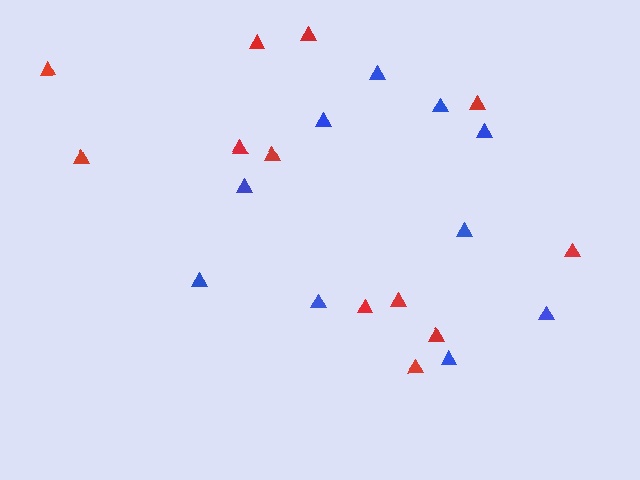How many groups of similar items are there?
There are 2 groups: one group of red triangles (12) and one group of blue triangles (10).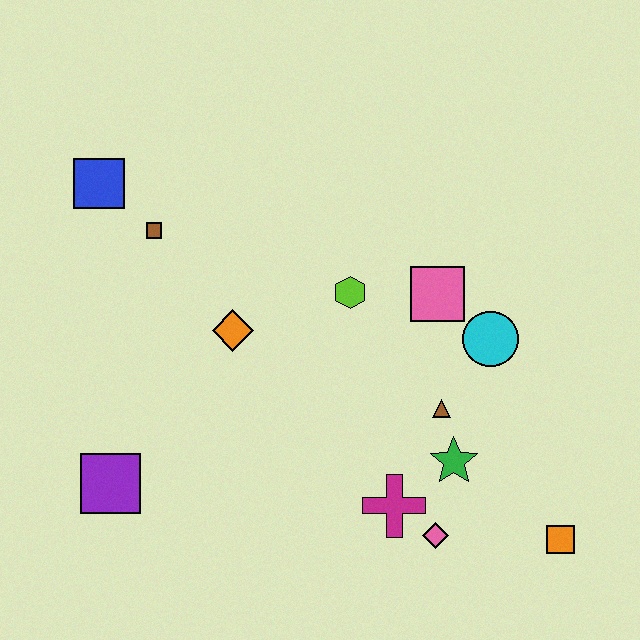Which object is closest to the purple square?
The orange diamond is closest to the purple square.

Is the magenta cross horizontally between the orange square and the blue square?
Yes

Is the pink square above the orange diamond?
Yes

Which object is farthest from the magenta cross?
The blue square is farthest from the magenta cross.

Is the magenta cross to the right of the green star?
No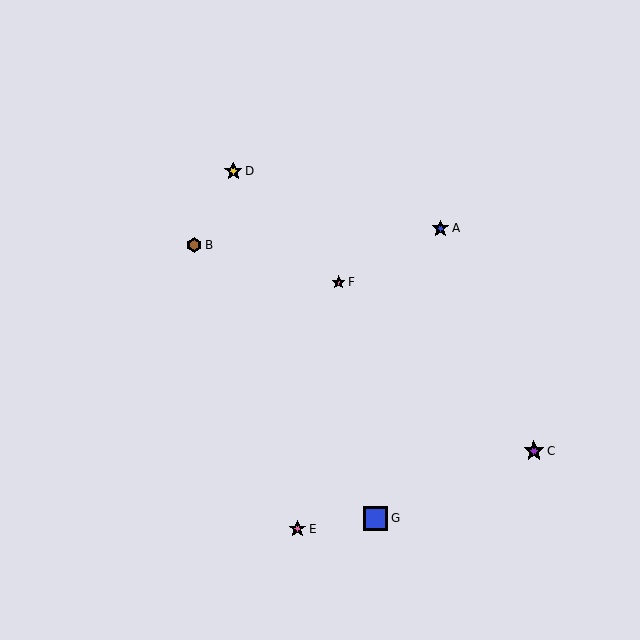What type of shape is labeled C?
Shape C is a purple star.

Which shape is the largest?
The blue square (labeled G) is the largest.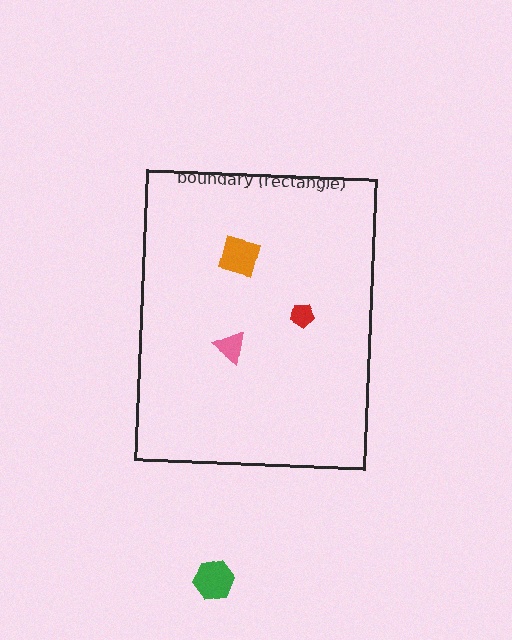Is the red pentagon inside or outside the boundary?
Inside.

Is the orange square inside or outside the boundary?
Inside.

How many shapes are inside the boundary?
3 inside, 1 outside.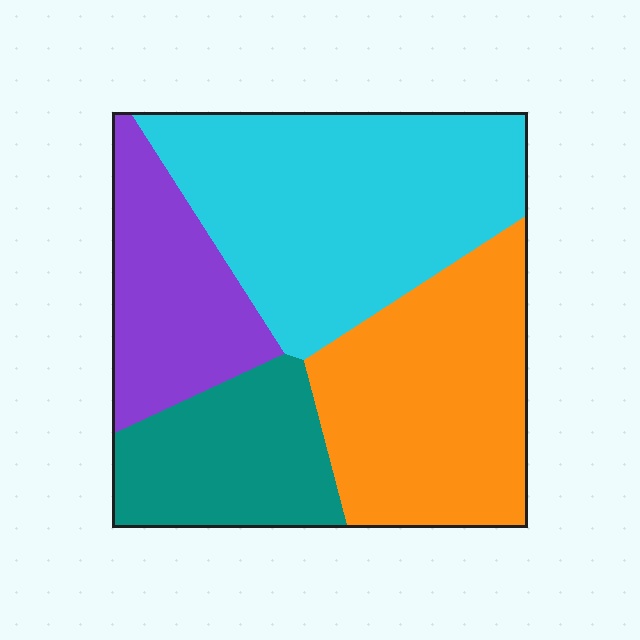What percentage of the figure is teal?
Teal covers 17% of the figure.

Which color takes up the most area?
Cyan, at roughly 35%.